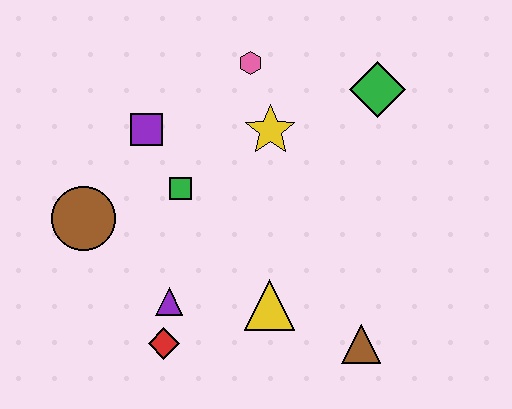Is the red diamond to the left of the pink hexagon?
Yes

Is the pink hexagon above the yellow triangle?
Yes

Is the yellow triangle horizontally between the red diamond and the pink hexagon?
No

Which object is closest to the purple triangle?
The red diamond is closest to the purple triangle.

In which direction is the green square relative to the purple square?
The green square is below the purple square.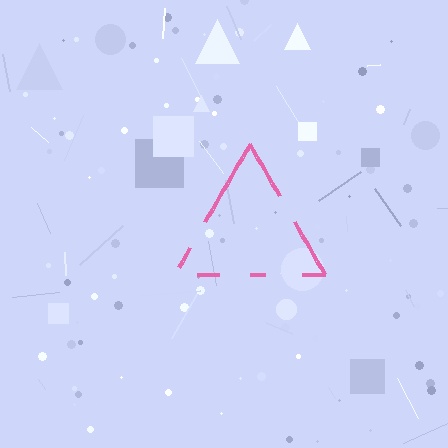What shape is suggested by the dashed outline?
The dashed outline suggests a triangle.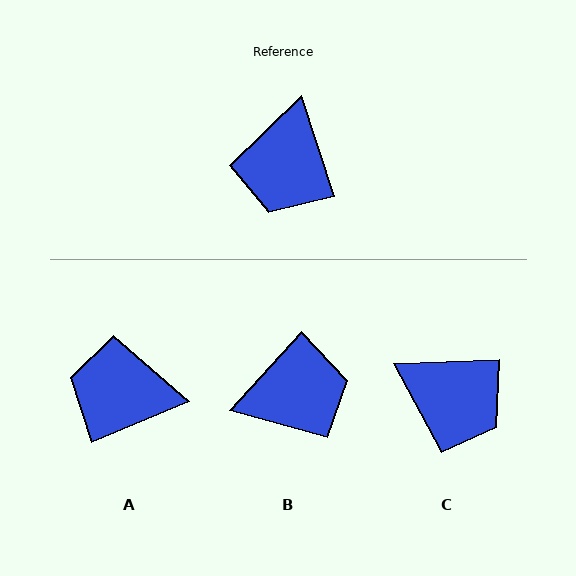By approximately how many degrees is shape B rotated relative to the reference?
Approximately 120 degrees counter-clockwise.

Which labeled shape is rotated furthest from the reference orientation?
B, about 120 degrees away.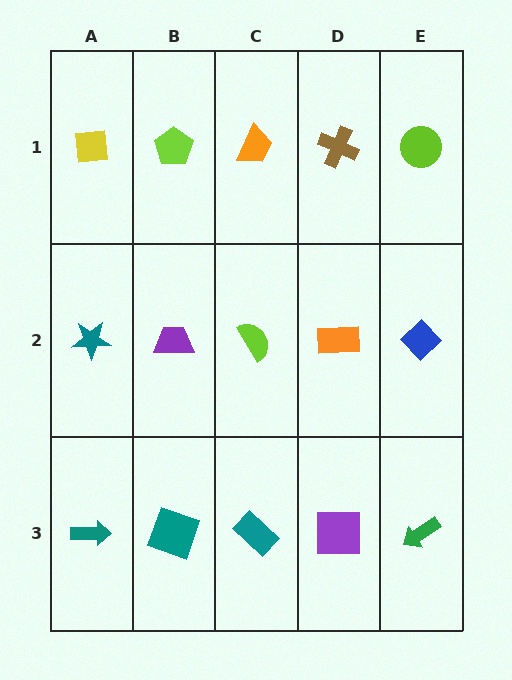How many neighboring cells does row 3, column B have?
3.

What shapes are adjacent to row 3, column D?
An orange rectangle (row 2, column D), a teal rectangle (row 3, column C), a green arrow (row 3, column E).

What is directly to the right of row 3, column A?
A teal square.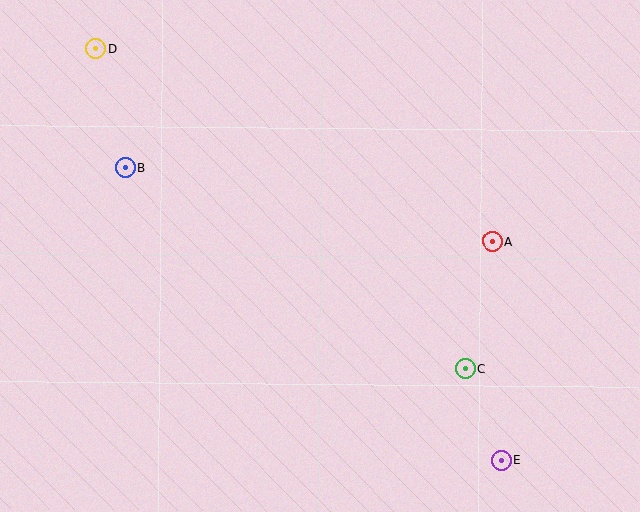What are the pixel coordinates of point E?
Point E is at (501, 460).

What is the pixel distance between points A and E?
The distance between A and E is 219 pixels.